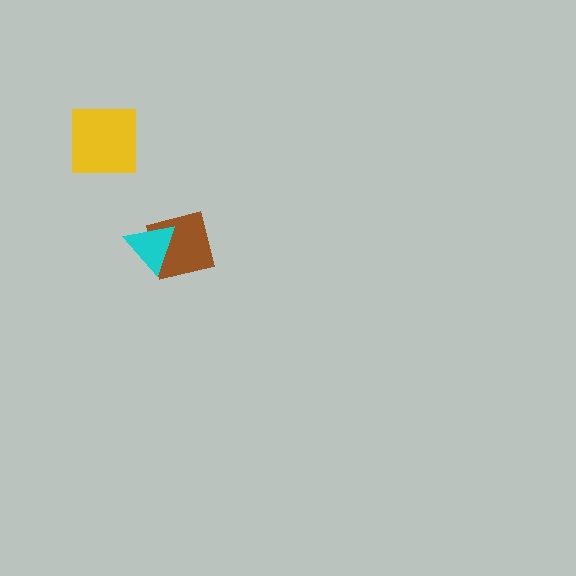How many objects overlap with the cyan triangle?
1 object overlaps with the cyan triangle.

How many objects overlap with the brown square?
1 object overlaps with the brown square.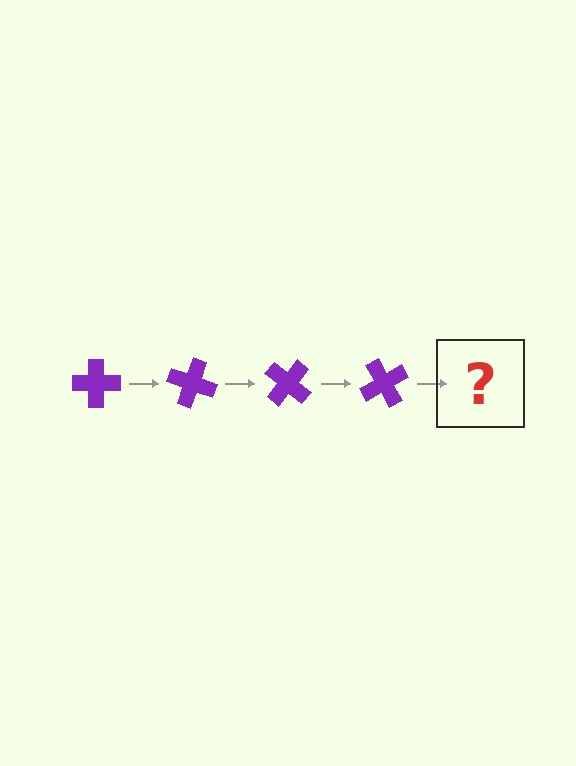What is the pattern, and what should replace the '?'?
The pattern is that the cross rotates 20 degrees each step. The '?' should be a purple cross rotated 80 degrees.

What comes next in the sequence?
The next element should be a purple cross rotated 80 degrees.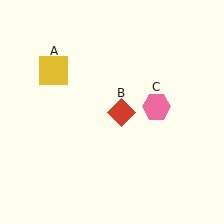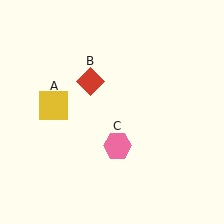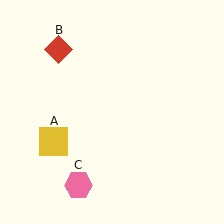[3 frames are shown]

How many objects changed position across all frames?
3 objects changed position: yellow square (object A), red diamond (object B), pink hexagon (object C).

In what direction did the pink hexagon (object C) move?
The pink hexagon (object C) moved down and to the left.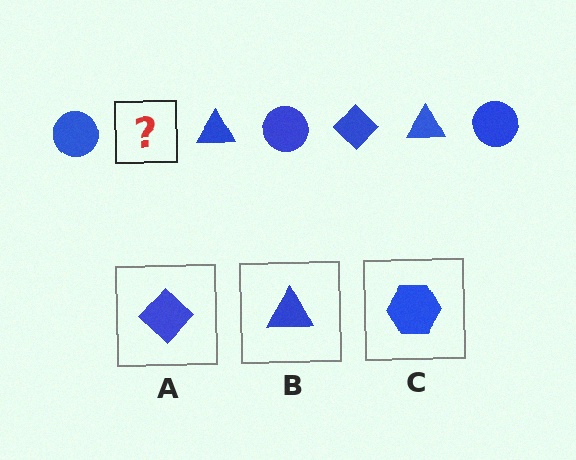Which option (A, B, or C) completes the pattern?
A.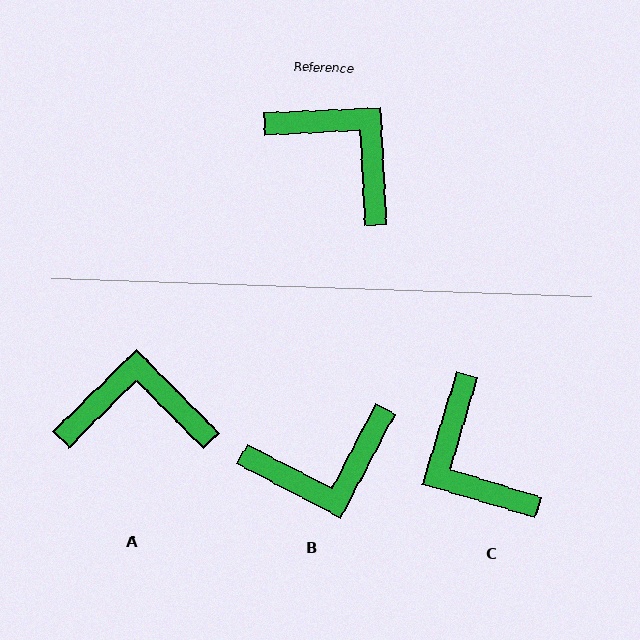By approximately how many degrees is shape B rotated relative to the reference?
Approximately 120 degrees clockwise.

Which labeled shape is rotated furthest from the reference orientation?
C, about 160 degrees away.